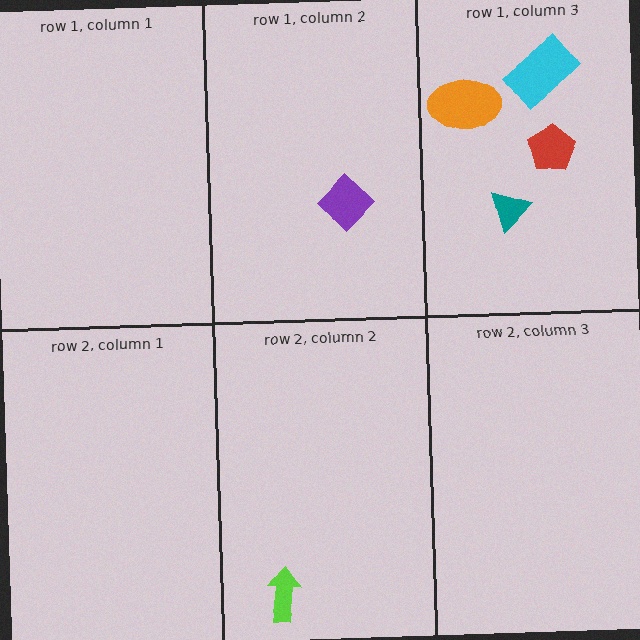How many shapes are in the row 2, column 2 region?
1.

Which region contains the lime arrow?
The row 2, column 2 region.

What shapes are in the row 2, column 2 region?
The lime arrow.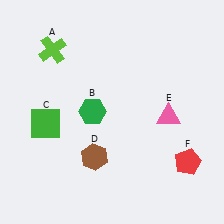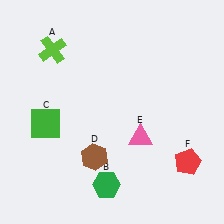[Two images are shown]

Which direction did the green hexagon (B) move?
The green hexagon (B) moved down.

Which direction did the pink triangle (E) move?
The pink triangle (E) moved left.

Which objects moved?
The objects that moved are: the green hexagon (B), the pink triangle (E).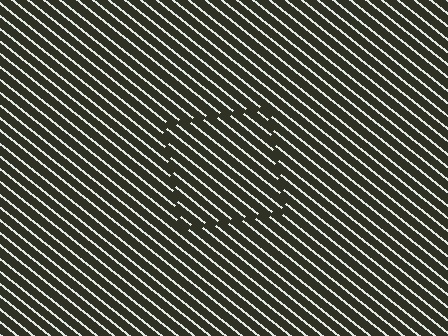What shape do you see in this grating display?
An illusory square. The interior of the shape contains the same grating, shifted by half a period — the contour is defined by the phase discontinuity where line-ends from the inner and outer gratings abut.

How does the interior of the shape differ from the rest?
The interior of the shape contains the same grating, shifted by half a period — the contour is defined by the phase discontinuity where line-ends from the inner and outer gratings abut.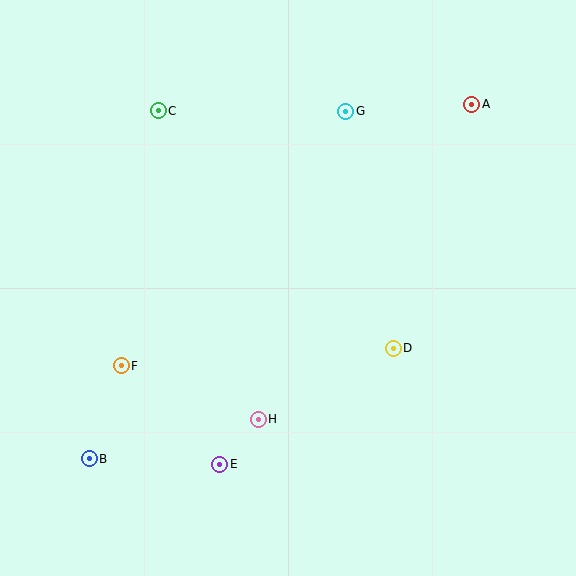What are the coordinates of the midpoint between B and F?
The midpoint between B and F is at (105, 412).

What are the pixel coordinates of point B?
Point B is at (89, 459).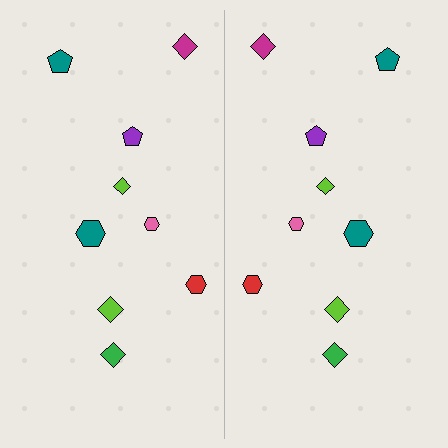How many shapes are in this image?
There are 18 shapes in this image.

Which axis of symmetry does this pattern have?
The pattern has a vertical axis of symmetry running through the center of the image.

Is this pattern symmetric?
Yes, this pattern has bilateral (reflection) symmetry.